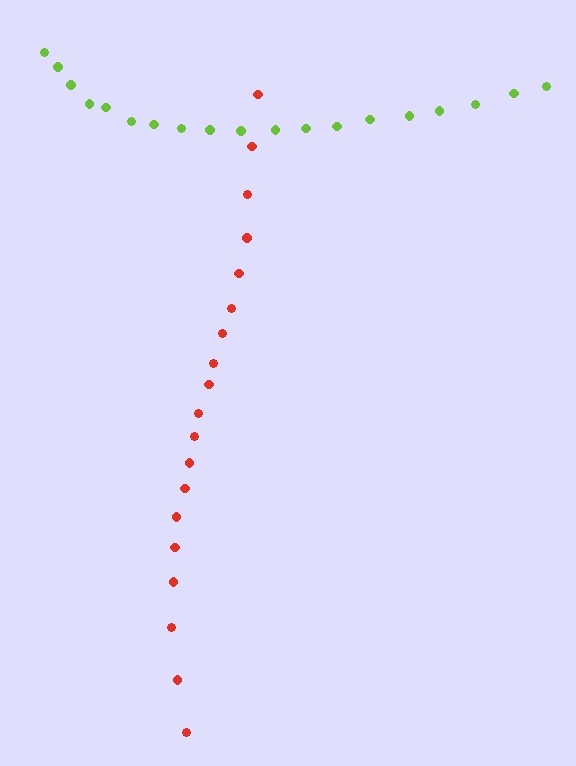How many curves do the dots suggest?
There are 2 distinct paths.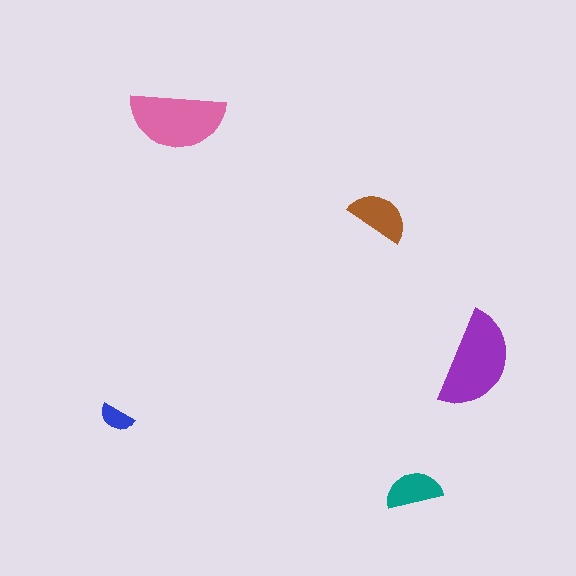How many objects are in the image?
There are 5 objects in the image.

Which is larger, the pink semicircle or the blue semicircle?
The pink one.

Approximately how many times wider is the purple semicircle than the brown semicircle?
About 1.5 times wider.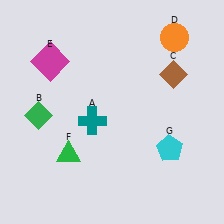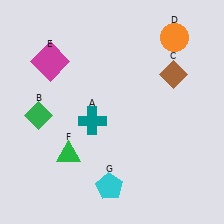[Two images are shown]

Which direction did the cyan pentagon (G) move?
The cyan pentagon (G) moved left.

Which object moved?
The cyan pentagon (G) moved left.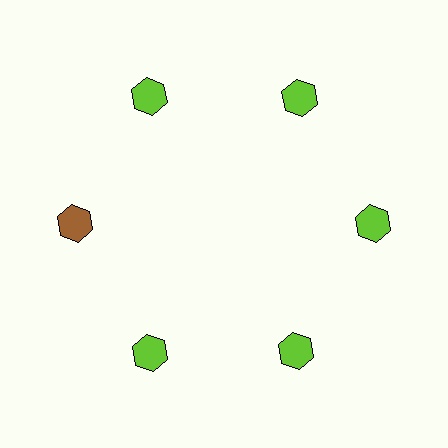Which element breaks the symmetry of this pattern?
The brown hexagon at roughly the 9 o'clock position breaks the symmetry. All other shapes are lime hexagons.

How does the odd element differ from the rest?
It has a different color: brown instead of lime.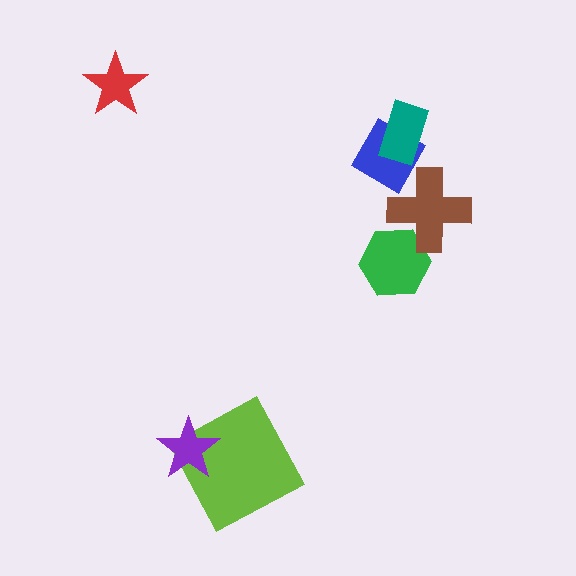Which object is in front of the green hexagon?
The brown cross is in front of the green hexagon.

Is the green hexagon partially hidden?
Yes, it is partially covered by another shape.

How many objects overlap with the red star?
0 objects overlap with the red star.